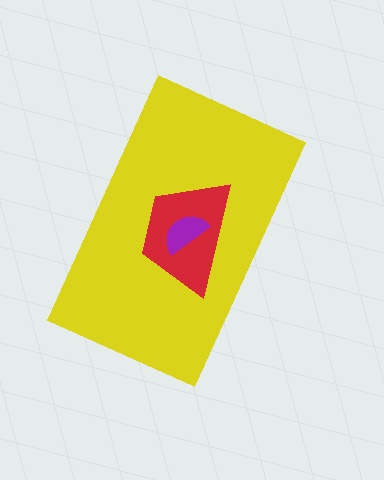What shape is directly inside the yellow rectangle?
The red trapezoid.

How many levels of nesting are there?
3.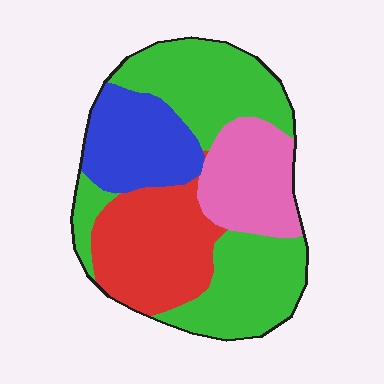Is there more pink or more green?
Green.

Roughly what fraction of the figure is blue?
Blue takes up between a sixth and a third of the figure.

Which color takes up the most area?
Green, at roughly 40%.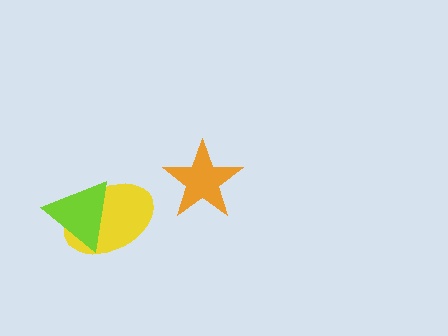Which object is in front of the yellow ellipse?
The lime triangle is in front of the yellow ellipse.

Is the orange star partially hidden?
No, no other shape covers it.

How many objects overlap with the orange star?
0 objects overlap with the orange star.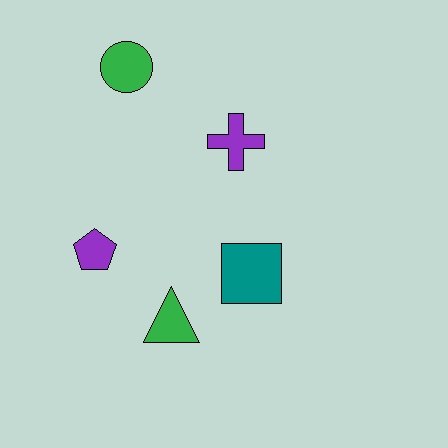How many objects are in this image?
There are 5 objects.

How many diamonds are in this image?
There are no diamonds.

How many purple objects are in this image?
There are 2 purple objects.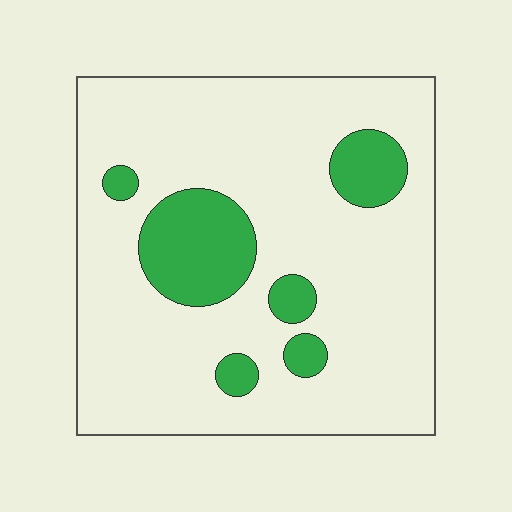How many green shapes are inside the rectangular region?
6.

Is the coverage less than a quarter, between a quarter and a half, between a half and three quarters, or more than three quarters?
Less than a quarter.